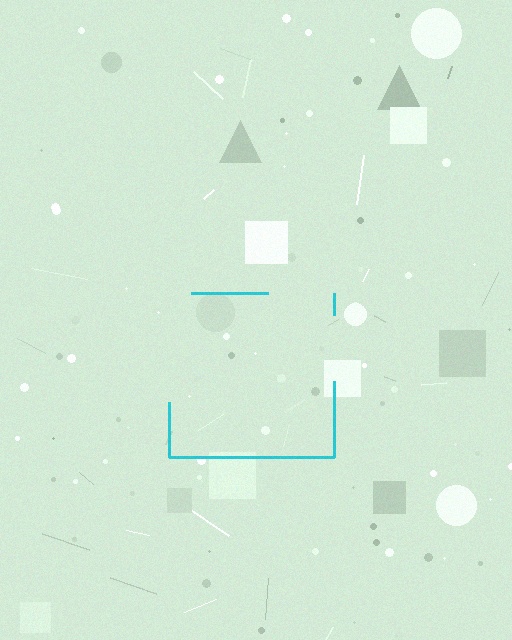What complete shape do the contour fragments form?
The contour fragments form a square.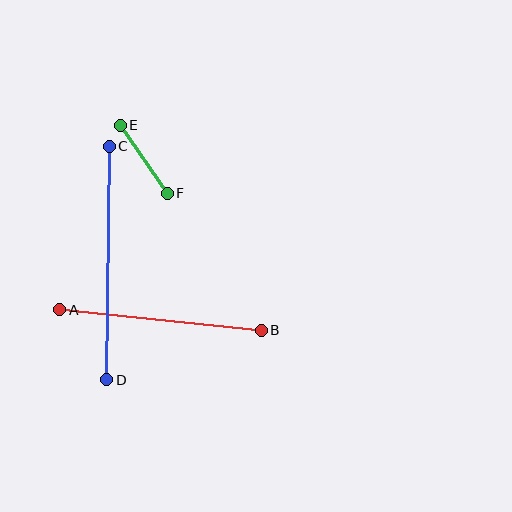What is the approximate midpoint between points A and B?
The midpoint is at approximately (160, 320) pixels.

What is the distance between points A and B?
The distance is approximately 202 pixels.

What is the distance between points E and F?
The distance is approximately 83 pixels.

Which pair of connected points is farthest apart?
Points C and D are farthest apart.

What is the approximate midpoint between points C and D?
The midpoint is at approximately (108, 263) pixels.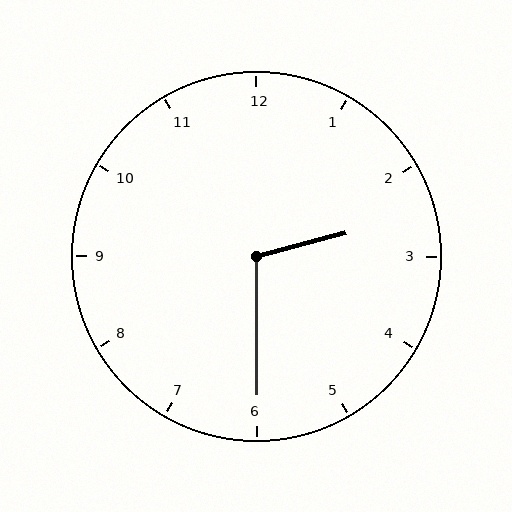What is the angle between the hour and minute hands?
Approximately 105 degrees.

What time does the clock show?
2:30.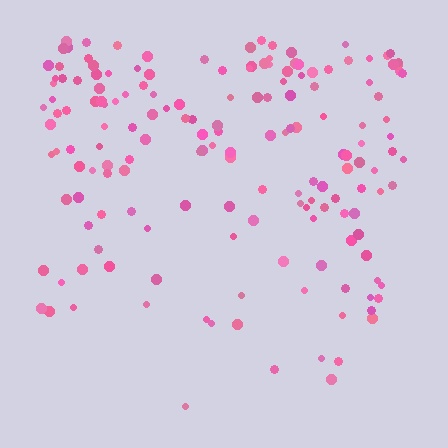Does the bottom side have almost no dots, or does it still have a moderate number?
Still a moderate number, just noticeably fewer than the top.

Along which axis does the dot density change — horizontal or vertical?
Vertical.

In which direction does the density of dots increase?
From bottom to top, with the top side densest.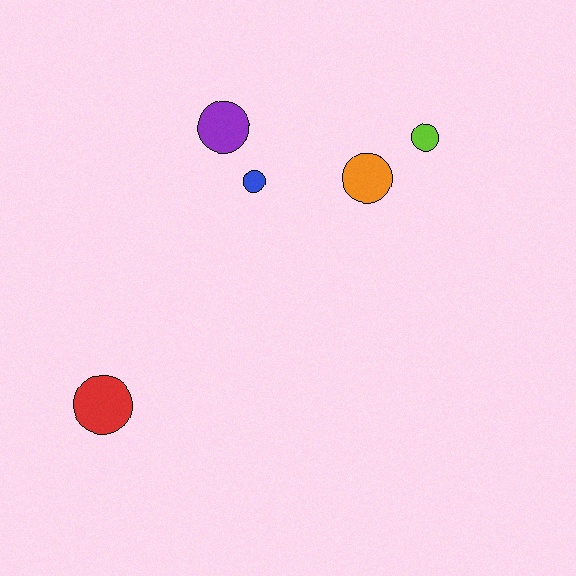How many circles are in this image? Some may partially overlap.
There are 5 circles.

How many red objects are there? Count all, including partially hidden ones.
There is 1 red object.